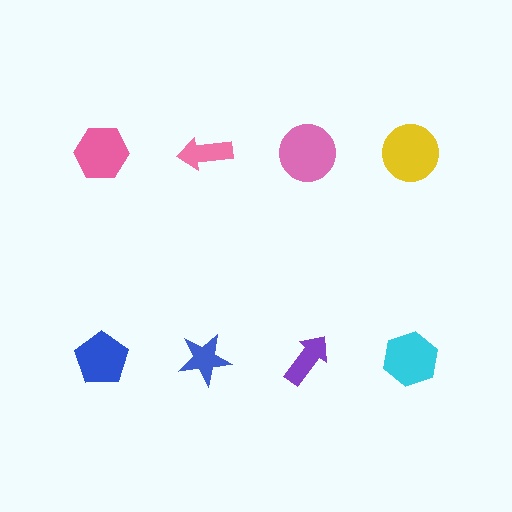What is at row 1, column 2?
A pink arrow.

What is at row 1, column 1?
A pink hexagon.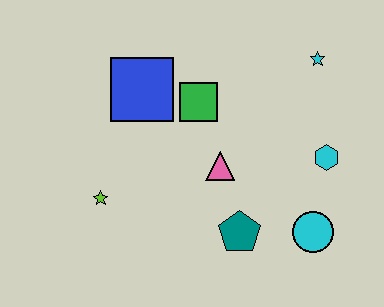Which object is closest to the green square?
The blue square is closest to the green square.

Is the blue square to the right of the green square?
No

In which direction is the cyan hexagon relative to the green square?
The cyan hexagon is to the right of the green square.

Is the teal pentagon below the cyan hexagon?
Yes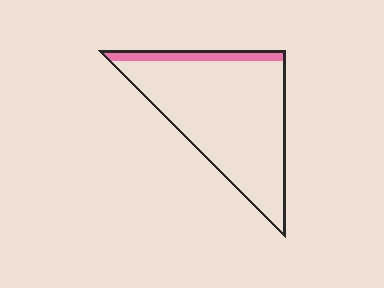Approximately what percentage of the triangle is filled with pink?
Approximately 10%.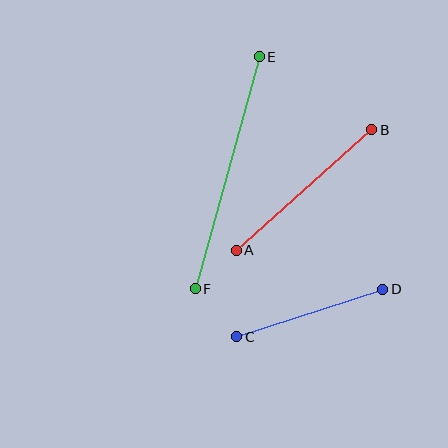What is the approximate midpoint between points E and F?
The midpoint is at approximately (227, 173) pixels.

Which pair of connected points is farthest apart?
Points E and F are farthest apart.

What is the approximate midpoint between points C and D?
The midpoint is at approximately (310, 313) pixels.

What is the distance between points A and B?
The distance is approximately 181 pixels.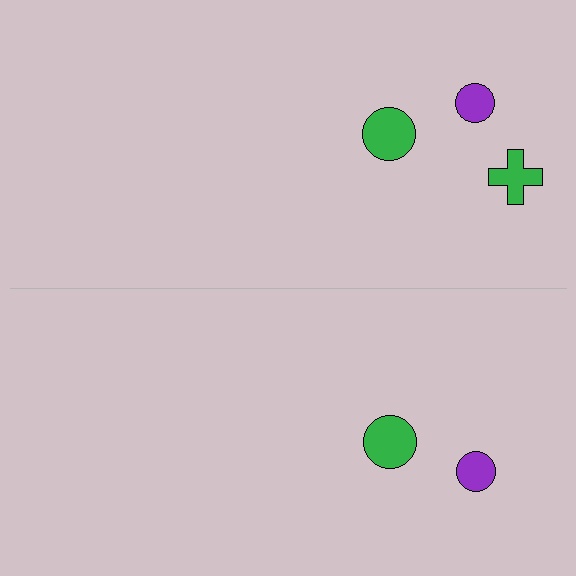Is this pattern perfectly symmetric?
No, the pattern is not perfectly symmetric. A green cross is missing from the bottom side.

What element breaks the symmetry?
A green cross is missing from the bottom side.